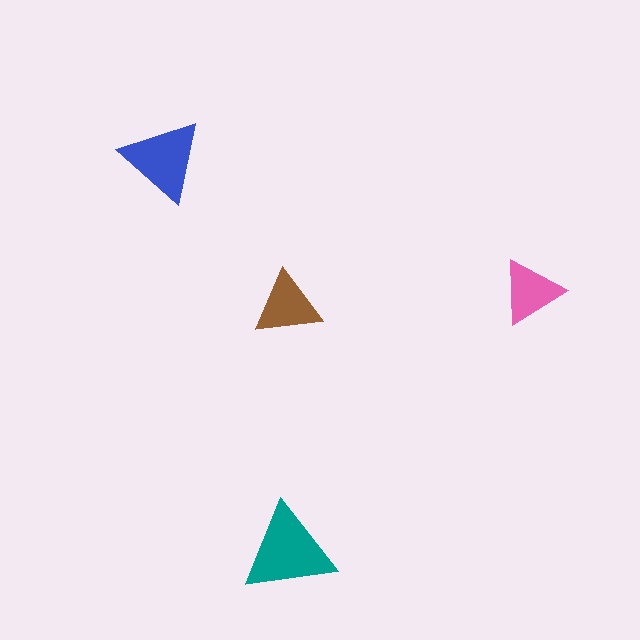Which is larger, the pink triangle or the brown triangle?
The brown one.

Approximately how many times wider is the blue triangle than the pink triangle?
About 1.5 times wider.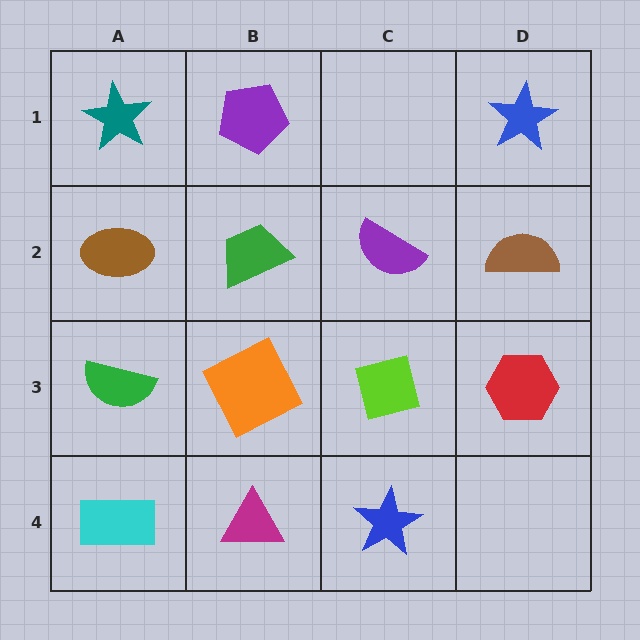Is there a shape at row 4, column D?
No, that cell is empty.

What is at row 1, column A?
A teal star.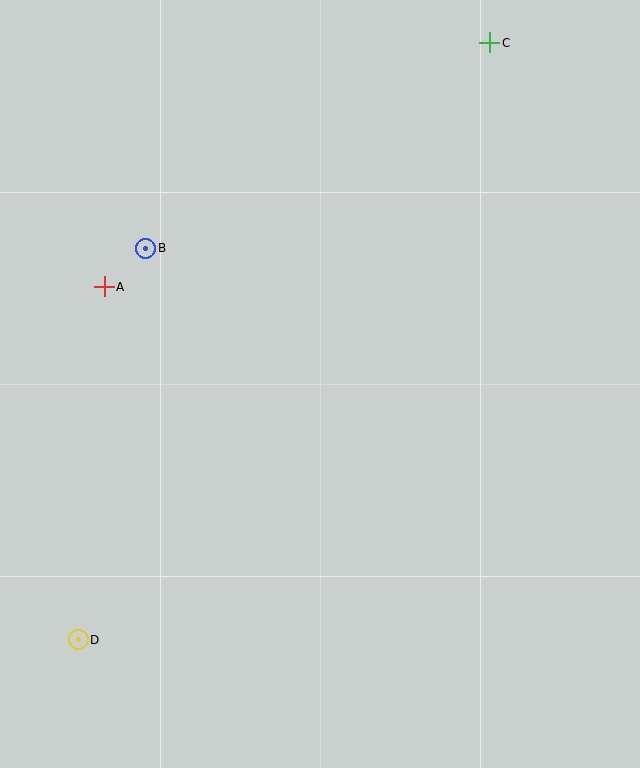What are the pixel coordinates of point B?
Point B is at (146, 248).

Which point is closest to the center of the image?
Point B at (146, 248) is closest to the center.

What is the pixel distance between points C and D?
The distance between C and D is 725 pixels.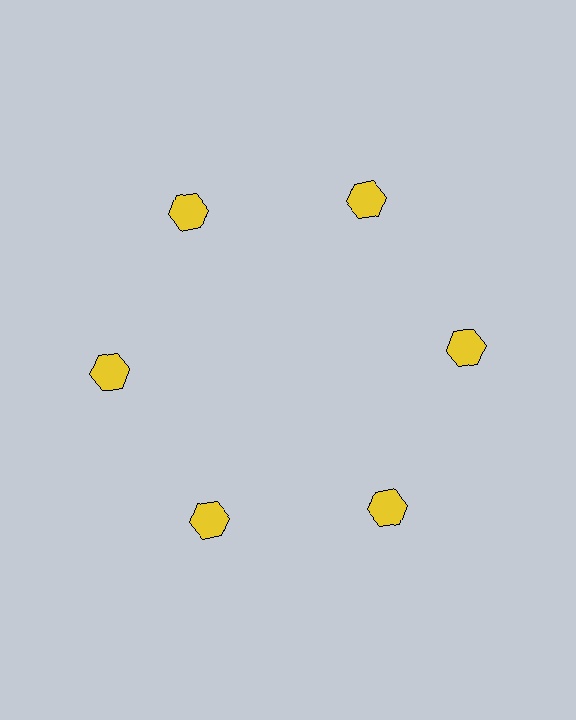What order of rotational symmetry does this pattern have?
This pattern has 6-fold rotational symmetry.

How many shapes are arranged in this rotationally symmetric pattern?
There are 6 shapes, arranged in 6 groups of 1.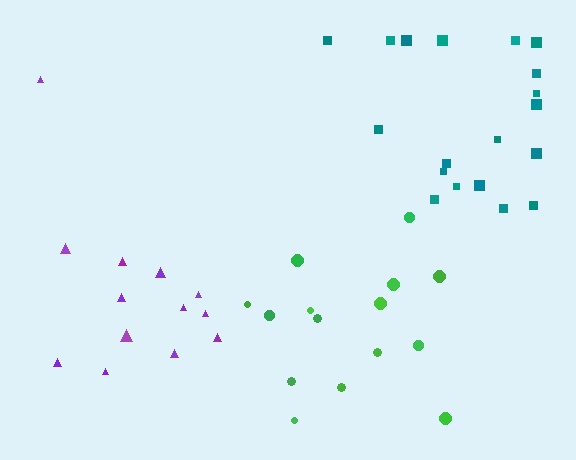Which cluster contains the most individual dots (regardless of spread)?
Teal (19).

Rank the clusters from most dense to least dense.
teal, green, purple.